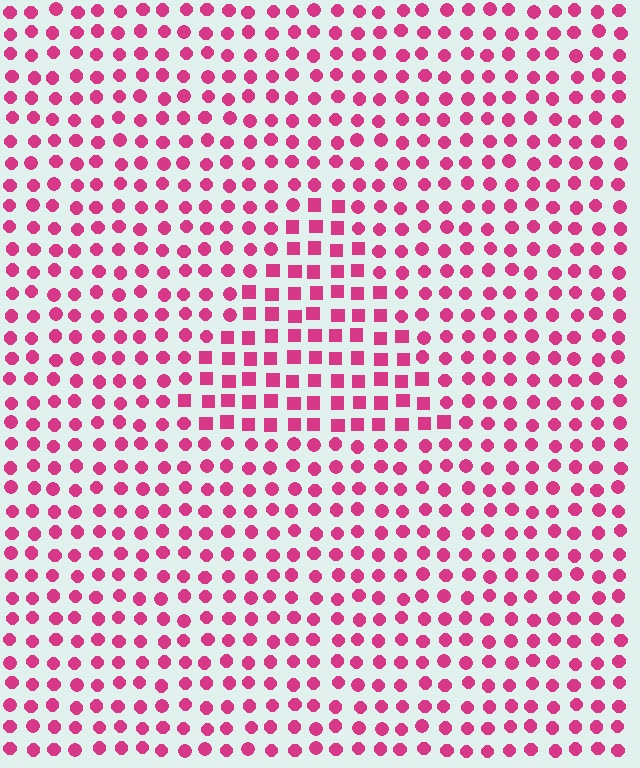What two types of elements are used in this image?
The image uses squares inside the triangle region and circles outside it.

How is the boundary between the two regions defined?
The boundary is defined by a change in element shape: squares inside vs. circles outside. All elements share the same color and spacing.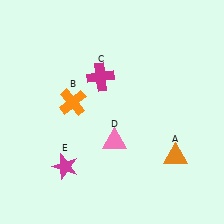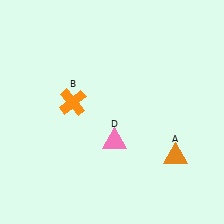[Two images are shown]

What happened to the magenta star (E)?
The magenta star (E) was removed in Image 2. It was in the bottom-left area of Image 1.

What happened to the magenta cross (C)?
The magenta cross (C) was removed in Image 2. It was in the top-left area of Image 1.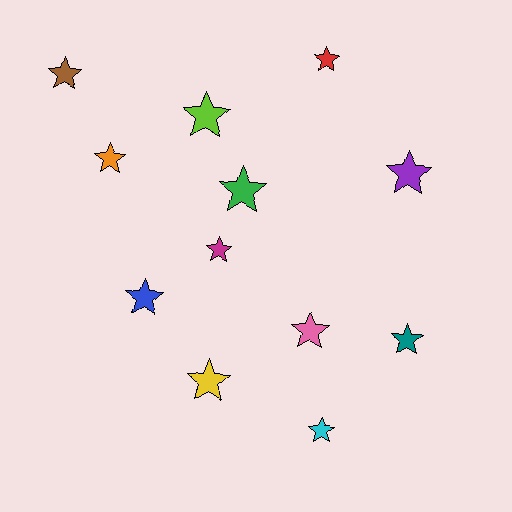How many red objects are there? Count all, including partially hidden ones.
There is 1 red object.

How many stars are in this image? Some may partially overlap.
There are 12 stars.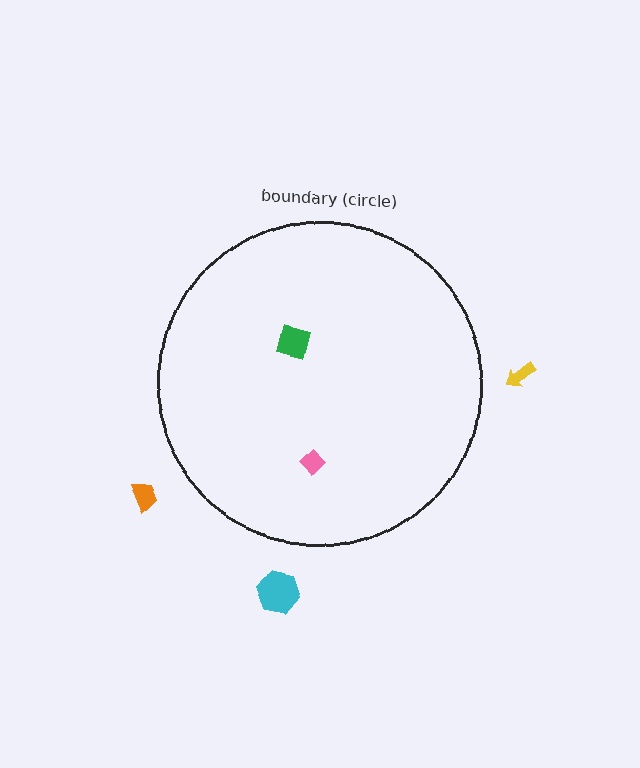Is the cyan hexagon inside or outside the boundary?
Outside.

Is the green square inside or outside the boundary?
Inside.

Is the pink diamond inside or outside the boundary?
Inside.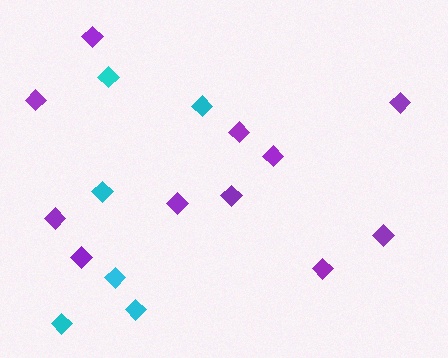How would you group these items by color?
There are 2 groups: one group of cyan diamonds (6) and one group of purple diamonds (11).